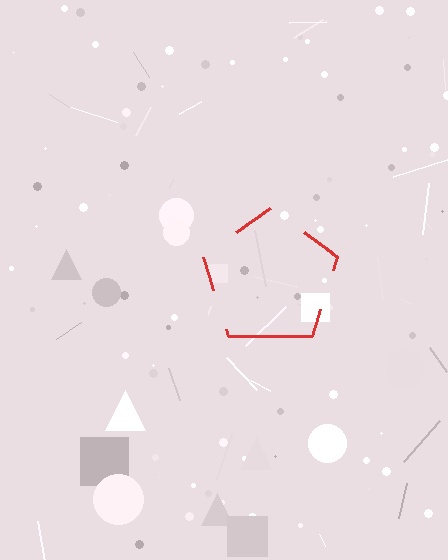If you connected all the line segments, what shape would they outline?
They would outline a pentagon.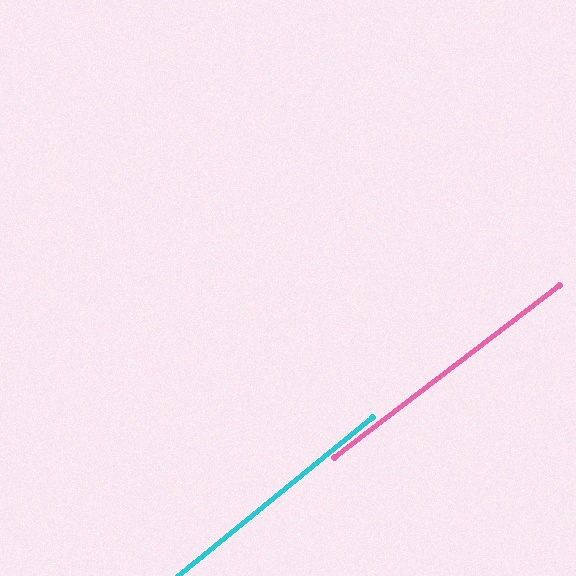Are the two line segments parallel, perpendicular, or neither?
Parallel — their directions differ by only 1.8°.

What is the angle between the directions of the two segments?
Approximately 2 degrees.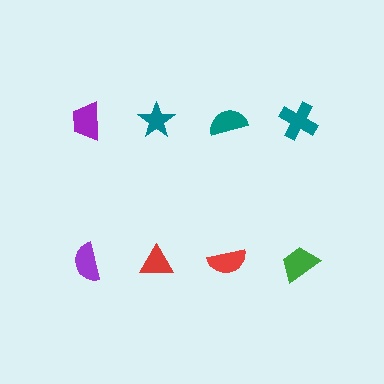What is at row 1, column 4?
A teal cross.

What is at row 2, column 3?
A red semicircle.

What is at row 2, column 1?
A purple semicircle.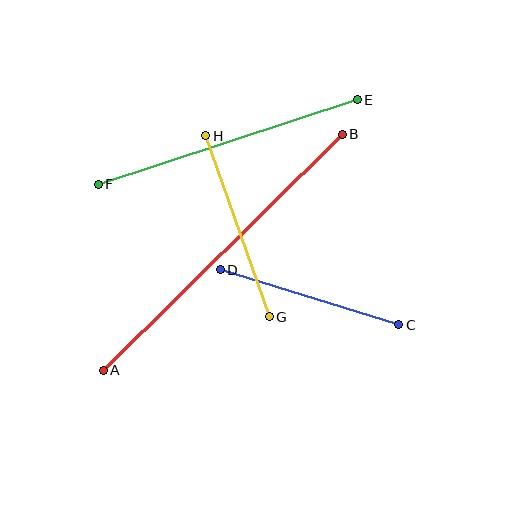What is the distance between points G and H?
The distance is approximately 192 pixels.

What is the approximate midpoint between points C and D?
The midpoint is at approximately (309, 297) pixels.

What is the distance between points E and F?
The distance is approximately 273 pixels.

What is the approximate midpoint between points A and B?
The midpoint is at approximately (223, 252) pixels.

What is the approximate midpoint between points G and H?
The midpoint is at approximately (238, 226) pixels.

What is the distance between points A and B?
The distance is approximately 336 pixels.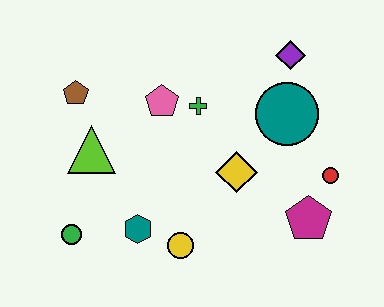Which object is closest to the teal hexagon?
The yellow circle is closest to the teal hexagon.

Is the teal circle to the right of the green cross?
Yes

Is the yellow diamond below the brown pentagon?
Yes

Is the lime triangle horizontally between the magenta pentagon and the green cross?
No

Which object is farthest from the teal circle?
The green circle is farthest from the teal circle.